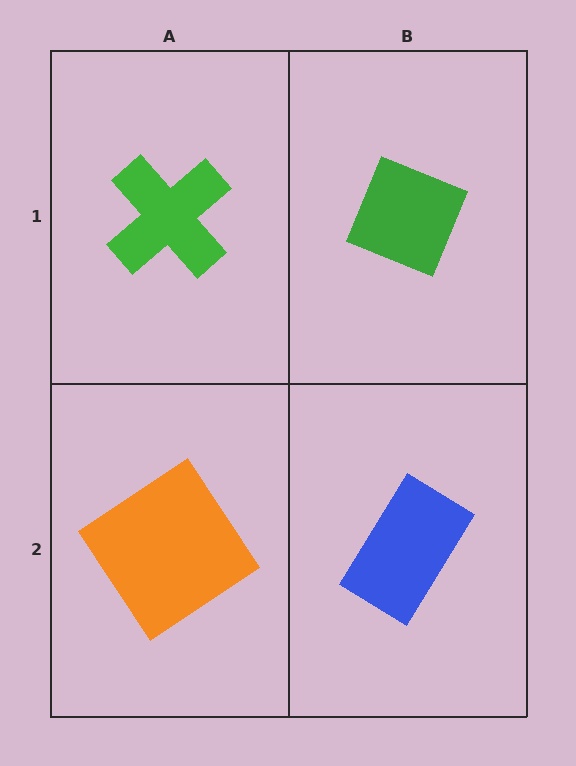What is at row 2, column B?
A blue rectangle.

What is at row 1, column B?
A green diamond.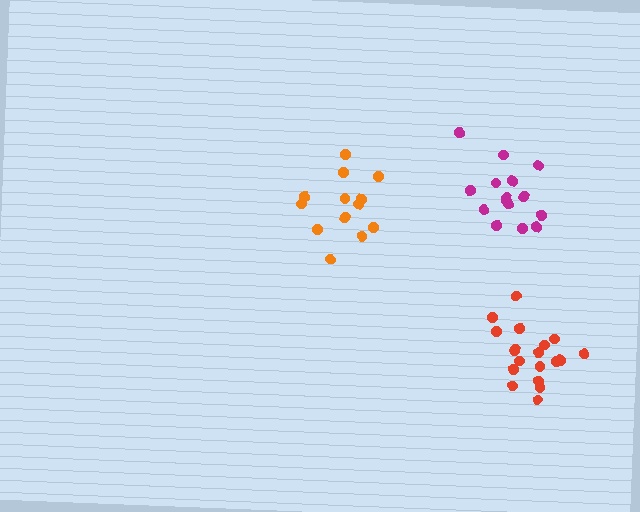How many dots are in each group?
Group 1: 15 dots, Group 2: 19 dots, Group 3: 13 dots (47 total).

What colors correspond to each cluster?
The clusters are colored: magenta, red, orange.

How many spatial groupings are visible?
There are 3 spatial groupings.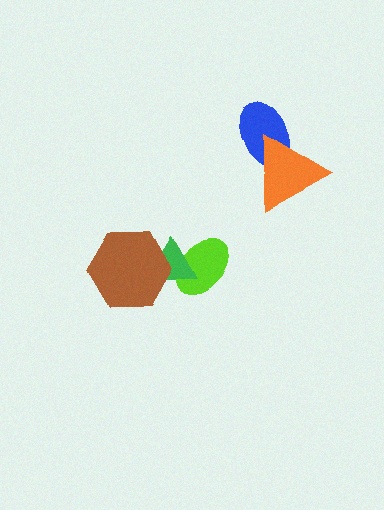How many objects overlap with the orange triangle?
1 object overlaps with the orange triangle.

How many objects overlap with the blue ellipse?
1 object overlaps with the blue ellipse.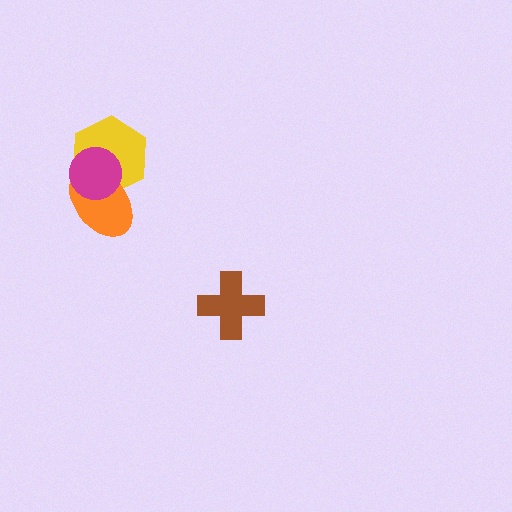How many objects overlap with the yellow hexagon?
2 objects overlap with the yellow hexagon.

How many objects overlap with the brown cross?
0 objects overlap with the brown cross.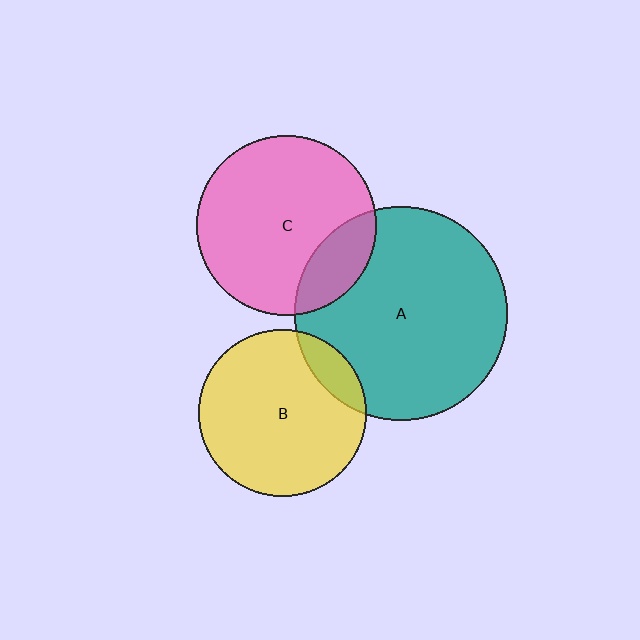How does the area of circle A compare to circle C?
Approximately 1.4 times.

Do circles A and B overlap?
Yes.